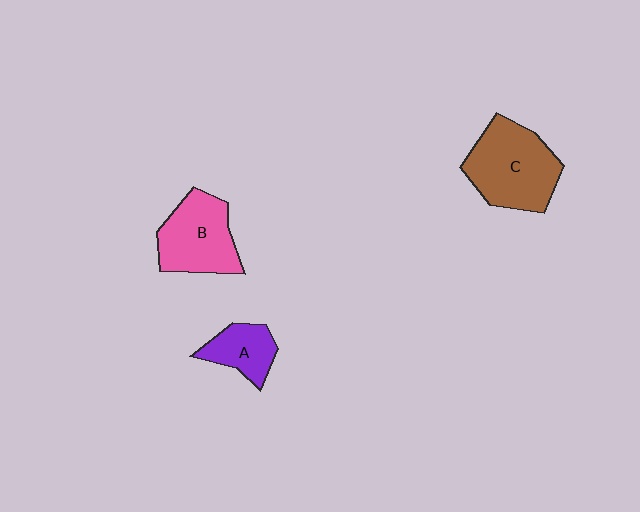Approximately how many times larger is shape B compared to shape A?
Approximately 1.7 times.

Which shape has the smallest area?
Shape A (purple).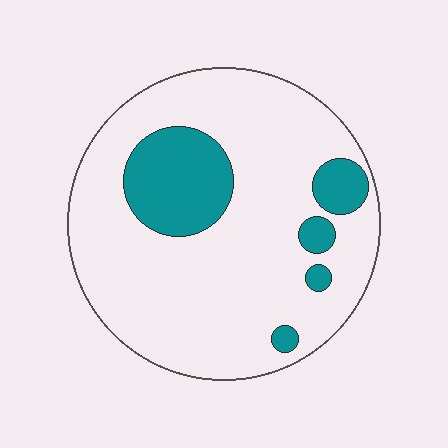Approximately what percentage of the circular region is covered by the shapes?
Approximately 20%.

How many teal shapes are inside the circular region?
5.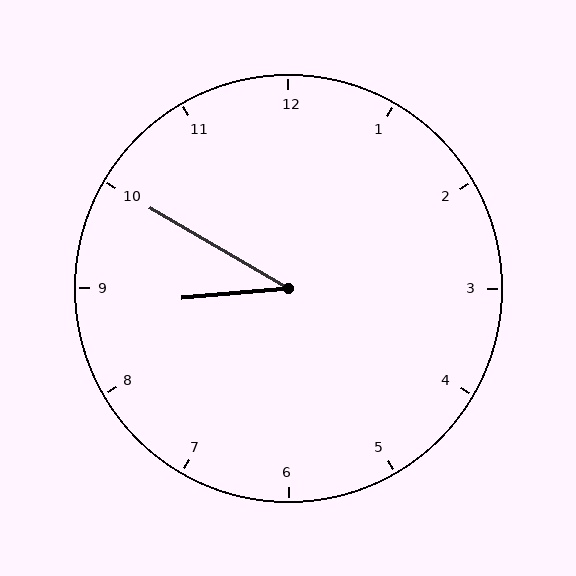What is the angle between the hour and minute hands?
Approximately 35 degrees.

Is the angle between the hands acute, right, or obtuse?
It is acute.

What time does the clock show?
8:50.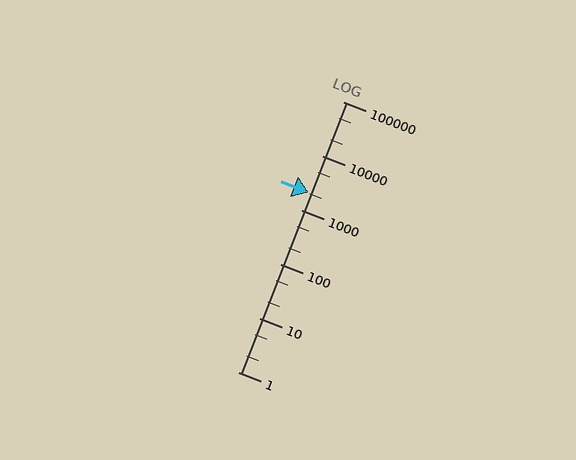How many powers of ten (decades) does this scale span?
The scale spans 5 decades, from 1 to 100000.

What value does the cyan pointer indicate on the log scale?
The pointer indicates approximately 2100.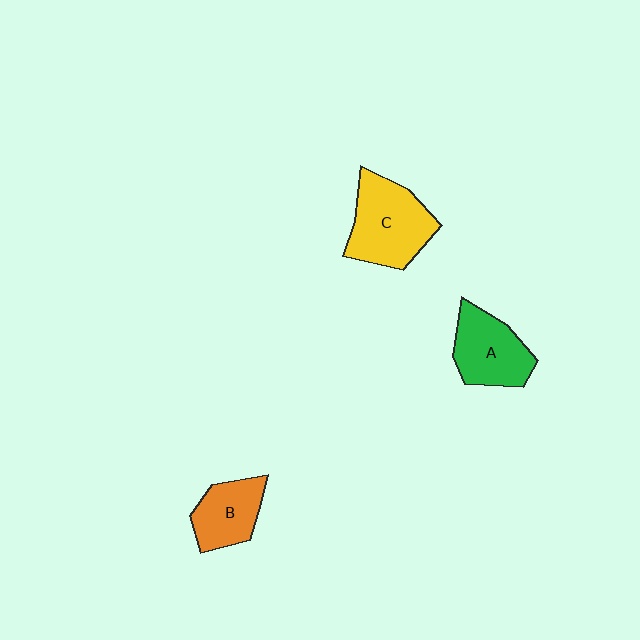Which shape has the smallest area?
Shape B (orange).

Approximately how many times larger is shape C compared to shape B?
Approximately 1.5 times.